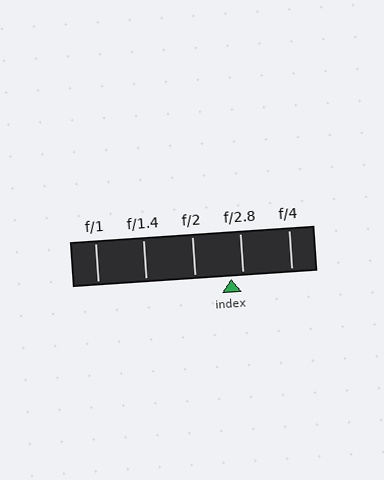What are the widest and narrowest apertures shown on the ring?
The widest aperture shown is f/1 and the narrowest is f/4.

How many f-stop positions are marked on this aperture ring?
There are 5 f-stop positions marked.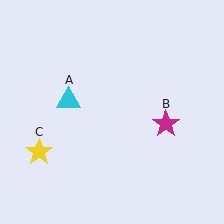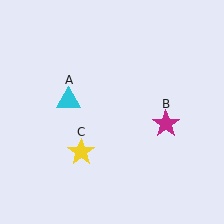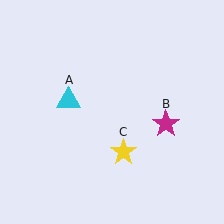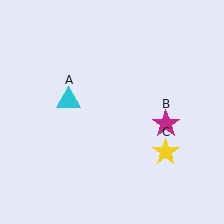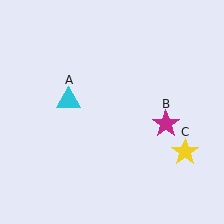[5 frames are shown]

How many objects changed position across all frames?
1 object changed position: yellow star (object C).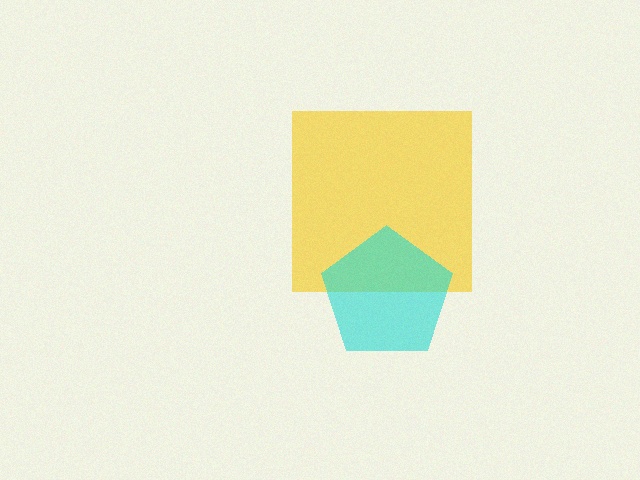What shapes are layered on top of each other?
The layered shapes are: a yellow square, a cyan pentagon.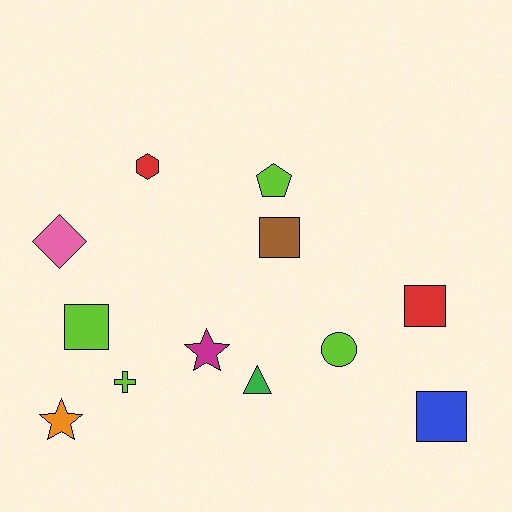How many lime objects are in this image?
There are 4 lime objects.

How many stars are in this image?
There are 2 stars.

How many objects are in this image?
There are 12 objects.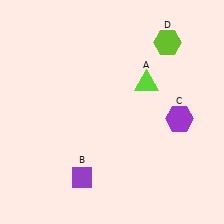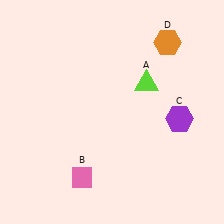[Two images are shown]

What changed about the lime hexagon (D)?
In Image 1, D is lime. In Image 2, it changed to orange.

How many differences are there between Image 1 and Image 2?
There are 2 differences between the two images.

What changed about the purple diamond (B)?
In Image 1, B is purple. In Image 2, it changed to pink.